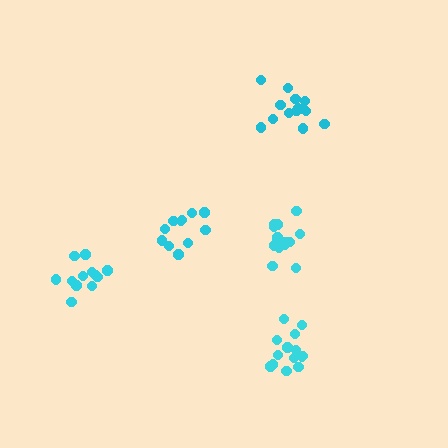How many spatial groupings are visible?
There are 5 spatial groupings.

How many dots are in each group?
Group 1: 12 dots, Group 2: 14 dots, Group 3: 11 dots, Group 4: 13 dots, Group 5: 14 dots (64 total).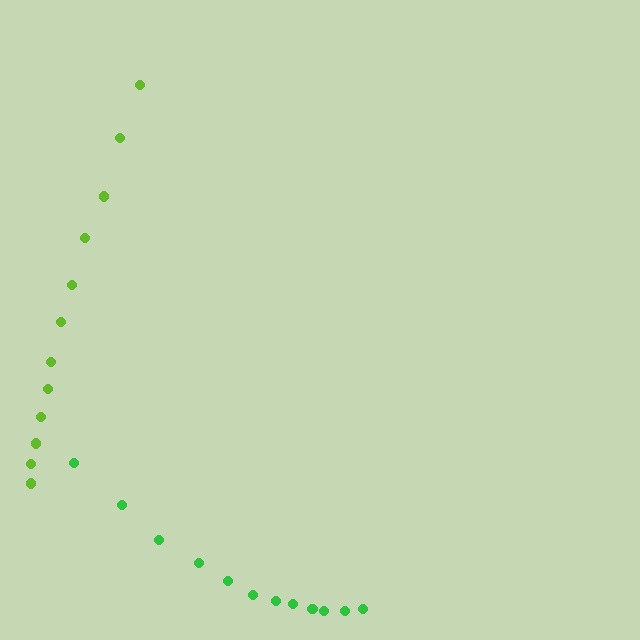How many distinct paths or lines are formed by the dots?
There are 2 distinct paths.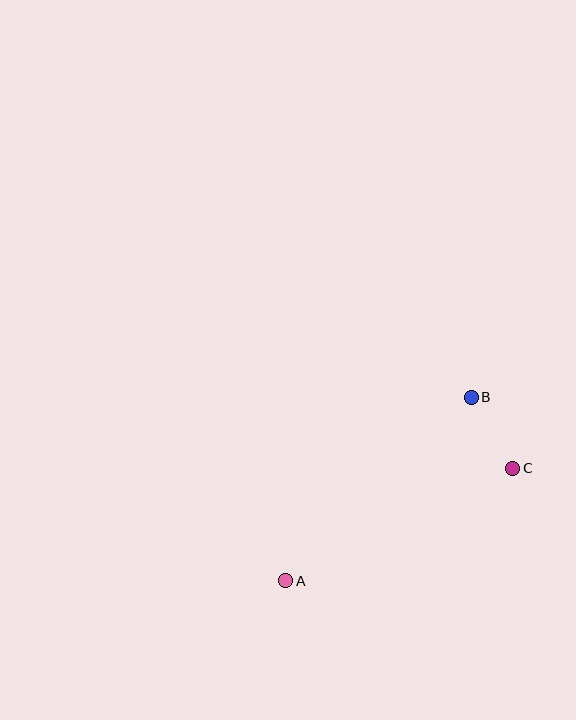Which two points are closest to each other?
Points B and C are closest to each other.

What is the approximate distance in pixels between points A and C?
The distance between A and C is approximately 253 pixels.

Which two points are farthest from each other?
Points A and B are farthest from each other.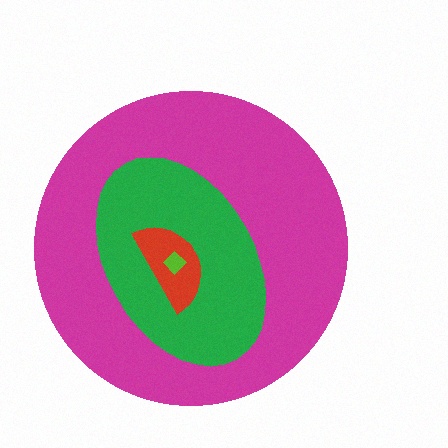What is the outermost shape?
The magenta circle.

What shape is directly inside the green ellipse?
The red semicircle.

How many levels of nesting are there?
4.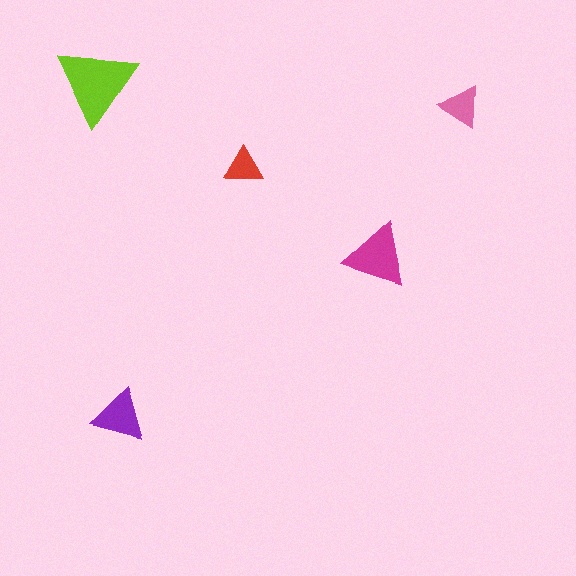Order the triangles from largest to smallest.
the lime one, the magenta one, the purple one, the pink one, the red one.